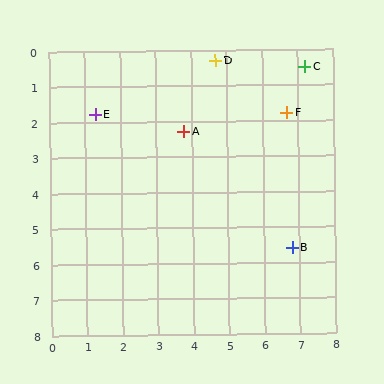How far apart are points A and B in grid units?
Points A and B are about 4.5 grid units apart.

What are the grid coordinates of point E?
Point E is at approximately (1.3, 1.8).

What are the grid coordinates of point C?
Point C is at approximately (7.2, 0.5).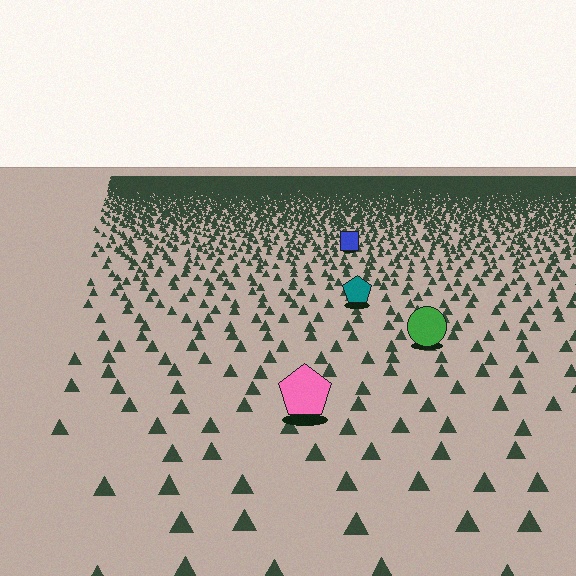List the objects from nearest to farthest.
From nearest to farthest: the pink pentagon, the green circle, the teal pentagon, the blue square.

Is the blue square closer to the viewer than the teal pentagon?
No. The teal pentagon is closer — you can tell from the texture gradient: the ground texture is coarser near it.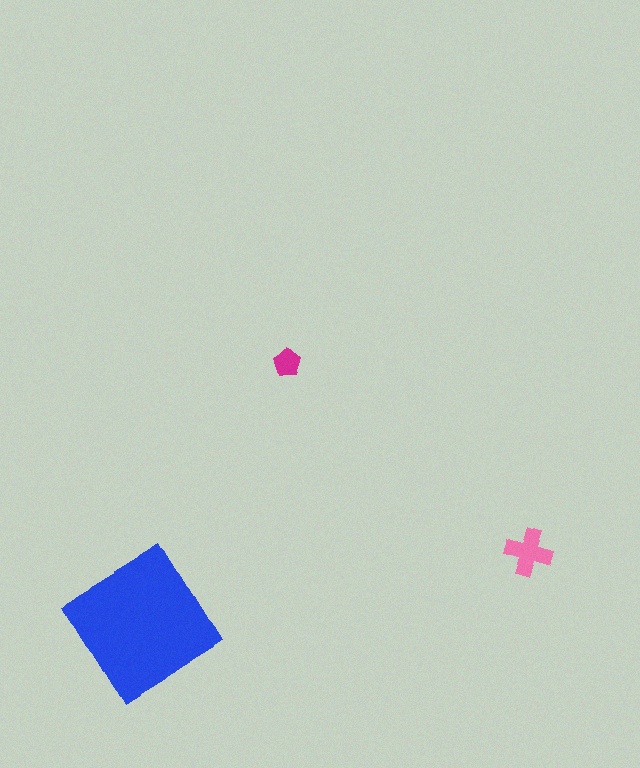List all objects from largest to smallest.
The blue diamond, the pink cross, the magenta pentagon.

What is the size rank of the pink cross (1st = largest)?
2nd.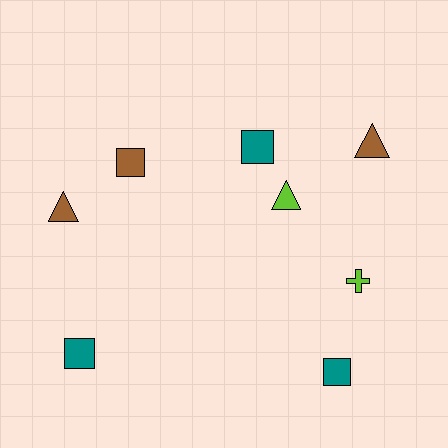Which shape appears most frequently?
Square, with 4 objects.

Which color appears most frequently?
Brown, with 3 objects.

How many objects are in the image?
There are 8 objects.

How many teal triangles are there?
There are no teal triangles.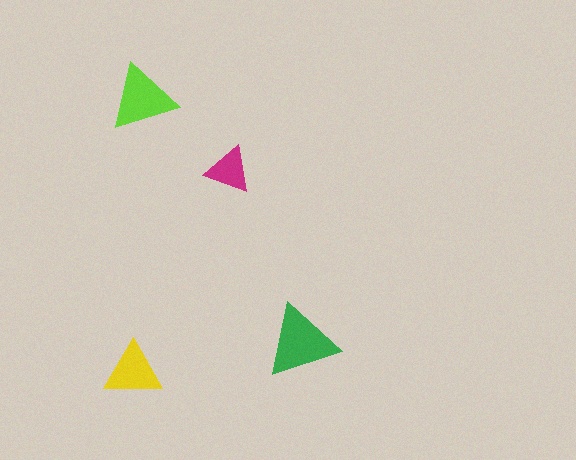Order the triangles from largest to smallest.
the green one, the lime one, the yellow one, the magenta one.